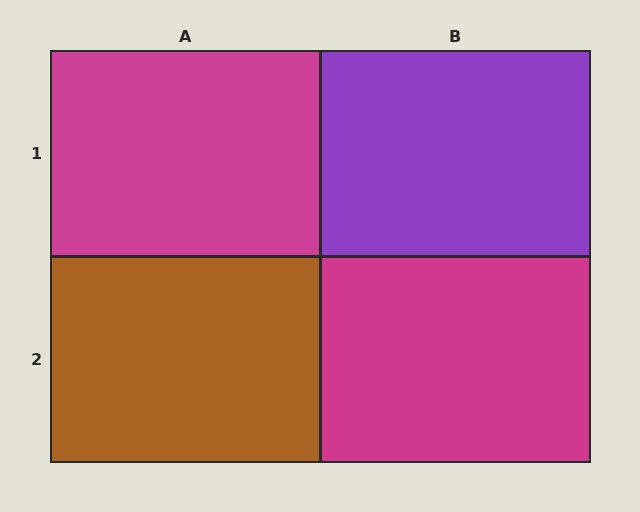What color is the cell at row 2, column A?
Brown.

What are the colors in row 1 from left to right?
Magenta, purple.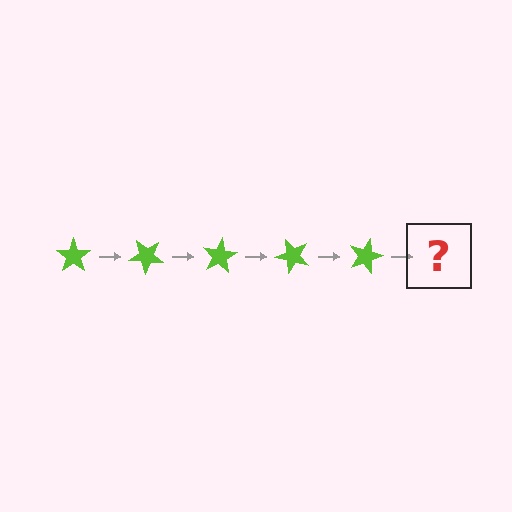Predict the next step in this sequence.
The next step is a lime star rotated 200 degrees.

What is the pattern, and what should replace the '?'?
The pattern is that the star rotates 40 degrees each step. The '?' should be a lime star rotated 200 degrees.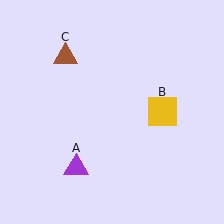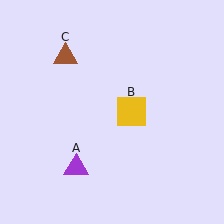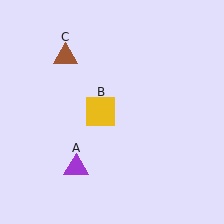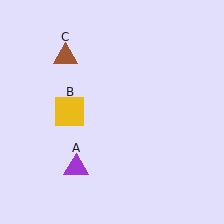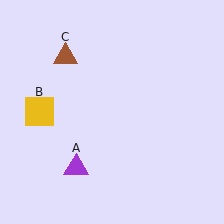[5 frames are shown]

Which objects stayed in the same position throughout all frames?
Purple triangle (object A) and brown triangle (object C) remained stationary.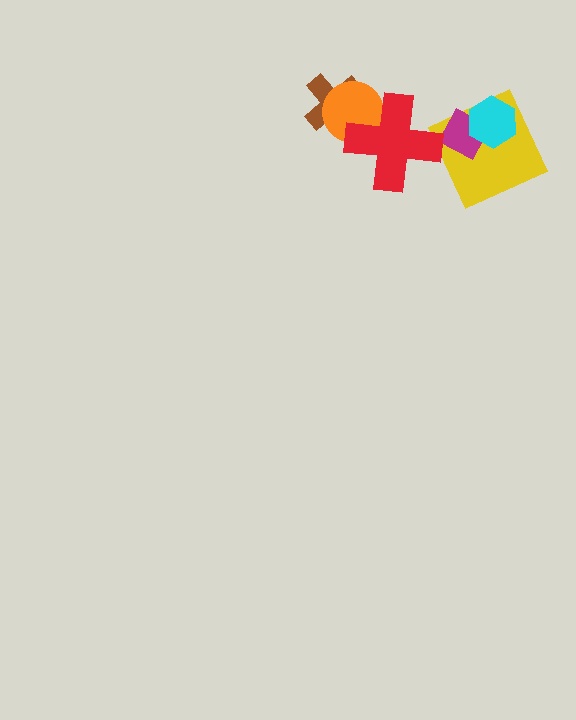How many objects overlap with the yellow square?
2 objects overlap with the yellow square.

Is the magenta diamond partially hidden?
Yes, it is partially covered by another shape.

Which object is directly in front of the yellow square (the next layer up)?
The magenta diamond is directly in front of the yellow square.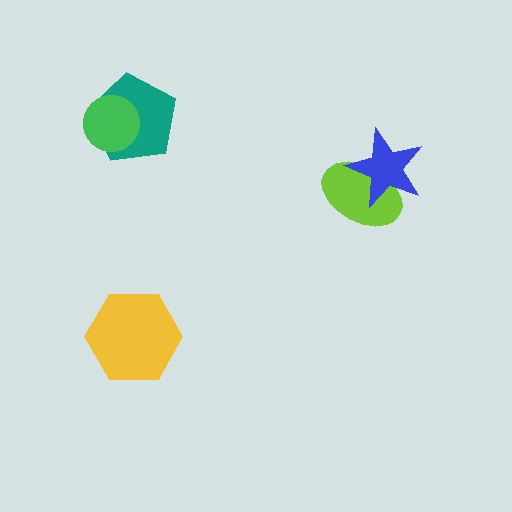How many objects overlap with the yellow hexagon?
0 objects overlap with the yellow hexagon.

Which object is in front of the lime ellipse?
The blue star is in front of the lime ellipse.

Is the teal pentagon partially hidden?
Yes, it is partially covered by another shape.